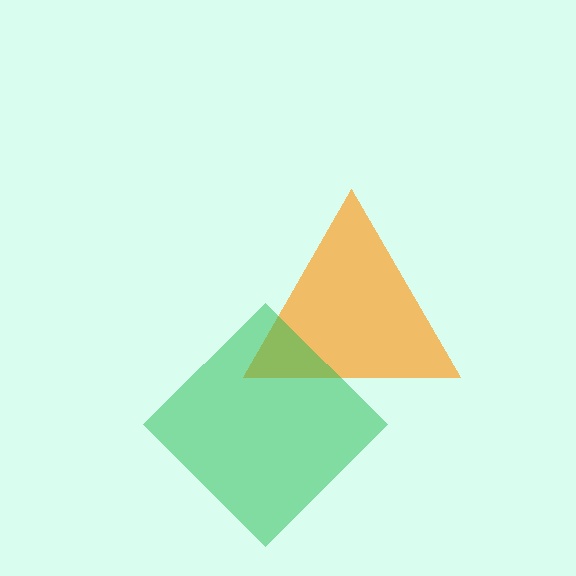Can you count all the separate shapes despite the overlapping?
Yes, there are 2 separate shapes.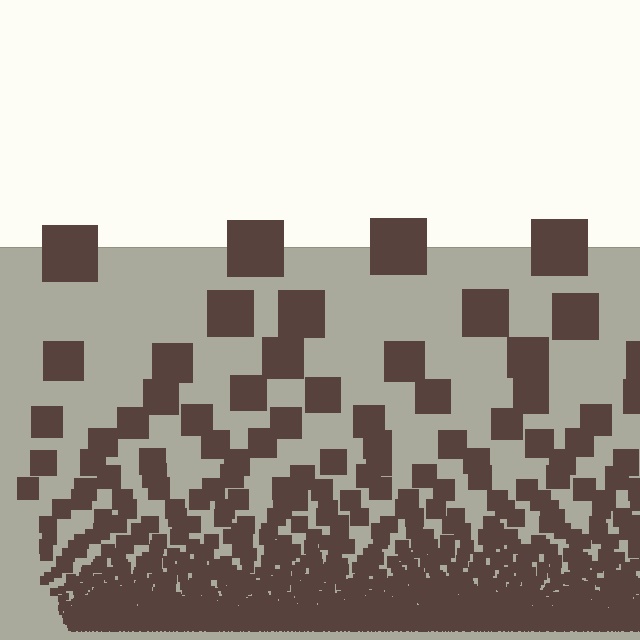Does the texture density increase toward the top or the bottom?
Density increases toward the bottom.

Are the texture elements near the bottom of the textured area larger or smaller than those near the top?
Smaller. The gradient is inverted — elements near the bottom are smaller and denser.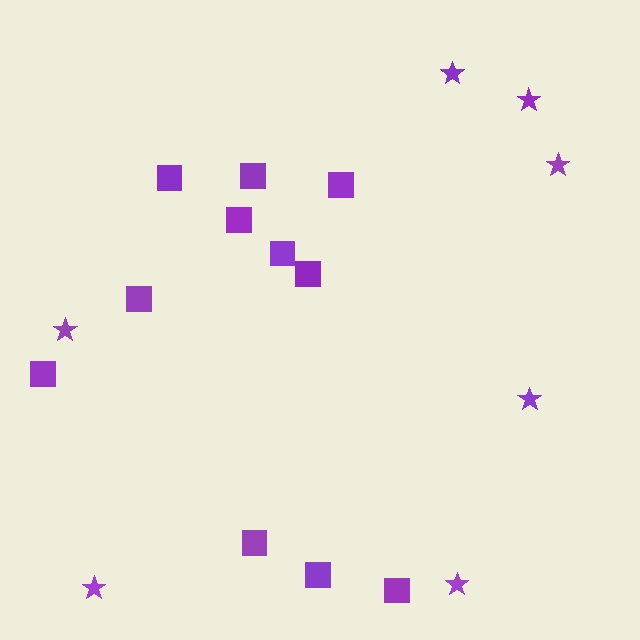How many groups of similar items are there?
There are 2 groups: one group of squares (11) and one group of stars (7).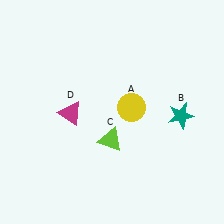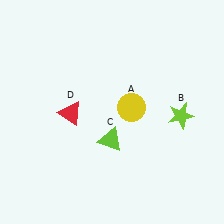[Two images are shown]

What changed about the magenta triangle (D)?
In Image 1, D is magenta. In Image 2, it changed to red.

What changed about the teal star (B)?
In Image 1, B is teal. In Image 2, it changed to lime.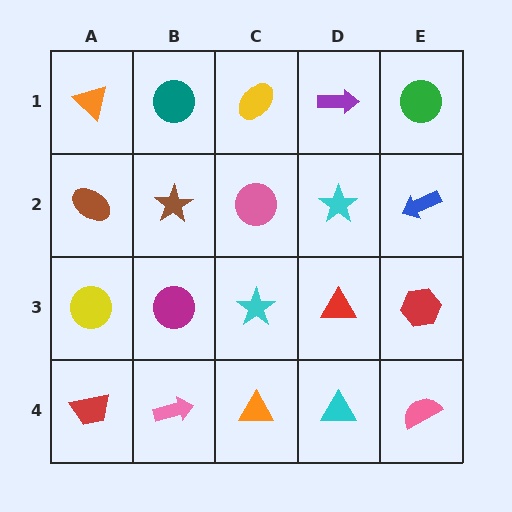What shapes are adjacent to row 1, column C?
A pink circle (row 2, column C), a teal circle (row 1, column B), a purple arrow (row 1, column D).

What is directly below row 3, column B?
A pink arrow.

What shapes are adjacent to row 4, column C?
A cyan star (row 3, column C), a pink arrow (row 4, column B), a cyan triangle (row 4, column D).